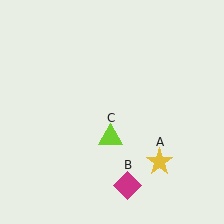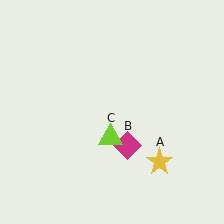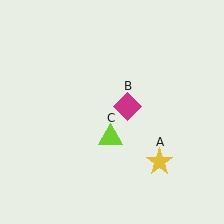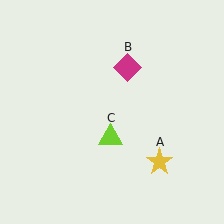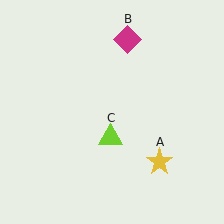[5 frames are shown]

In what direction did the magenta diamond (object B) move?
The magenta diamond (object B) moved up.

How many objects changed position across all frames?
1 object changed position: magenta diamond (object B).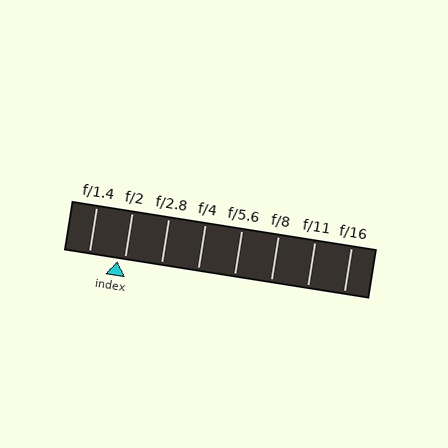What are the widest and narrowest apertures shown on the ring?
The widest aperture shown is f/1.4 and the narrowest is f/16.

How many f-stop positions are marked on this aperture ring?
There are 8 f-stop positions marked.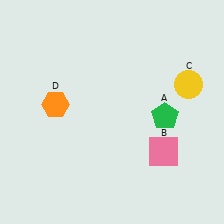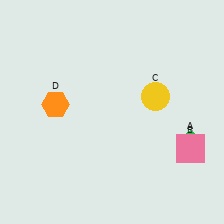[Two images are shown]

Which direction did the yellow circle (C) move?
The yellow circle (C) moved left.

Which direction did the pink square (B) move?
The pink square (B) moved right.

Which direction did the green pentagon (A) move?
The green pentagon (A) moved down.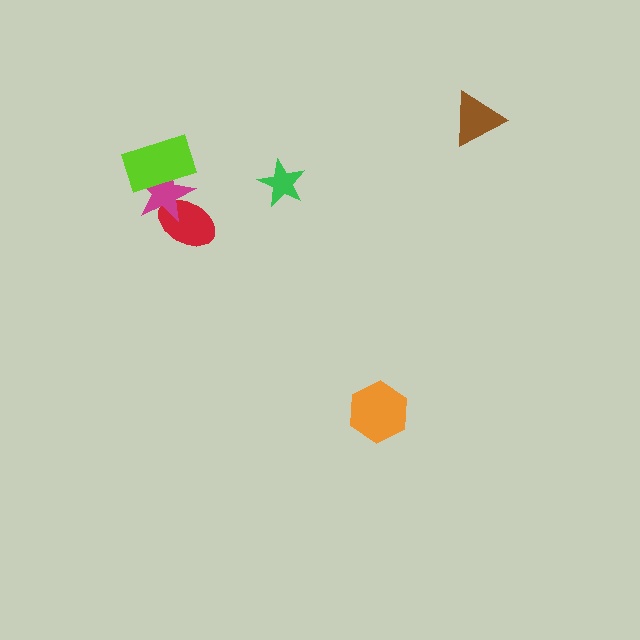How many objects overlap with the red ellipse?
1 object overlaps with the red ellipse.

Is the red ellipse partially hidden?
Yes, it is partially covered by another shape.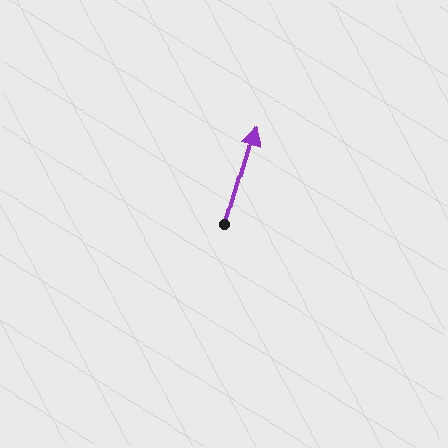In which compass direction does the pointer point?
North.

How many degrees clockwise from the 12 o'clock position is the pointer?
Approximately 17 degrees.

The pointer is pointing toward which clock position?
Roughly 1 o'clock.